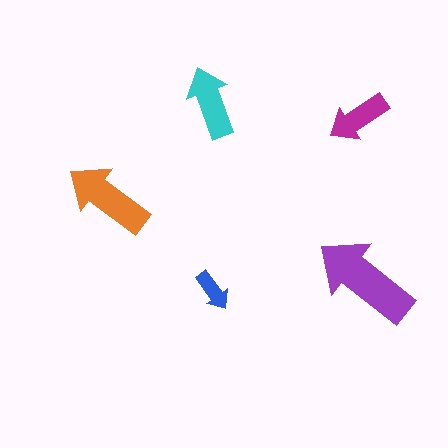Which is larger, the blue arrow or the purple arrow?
The purple one.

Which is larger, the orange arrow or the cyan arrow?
The orange one.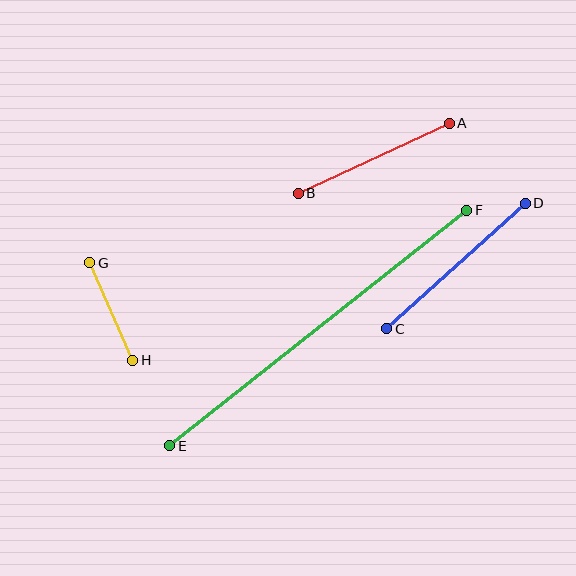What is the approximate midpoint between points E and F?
The midpoint is at approximately (318, 328) pixels.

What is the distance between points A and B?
The distance is approximately 166 pixels.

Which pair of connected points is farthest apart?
Points E and F are farthest apart.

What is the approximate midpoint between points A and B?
The midpoint is at approximately (374, 158) pixels.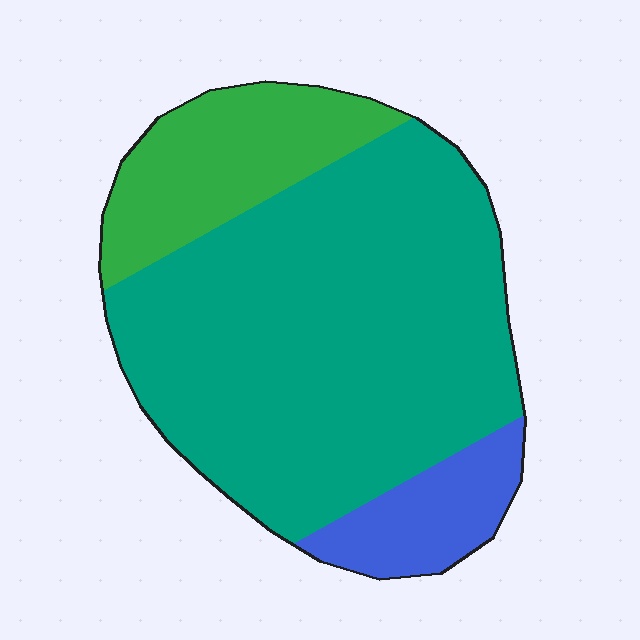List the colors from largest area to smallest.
From largest to smallest: teal, green, blue.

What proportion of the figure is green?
Green takes up less than a quarter of the figure.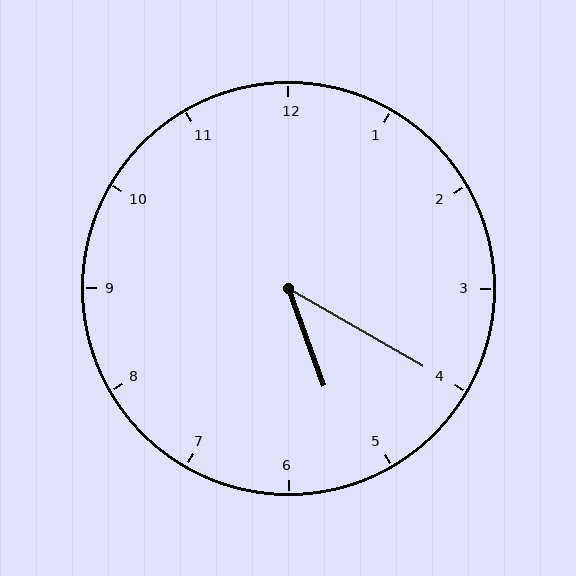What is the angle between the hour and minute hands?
Approximately 40 degrees.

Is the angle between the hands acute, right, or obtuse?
It is acute.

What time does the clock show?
5:20.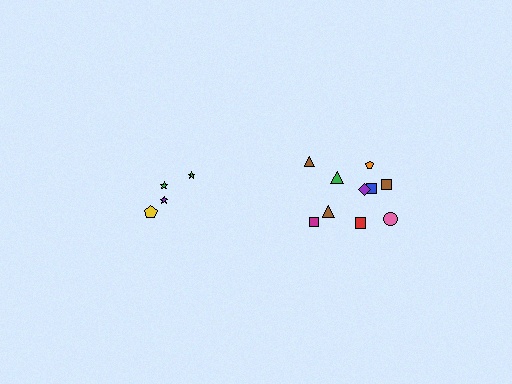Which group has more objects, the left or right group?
The right group.